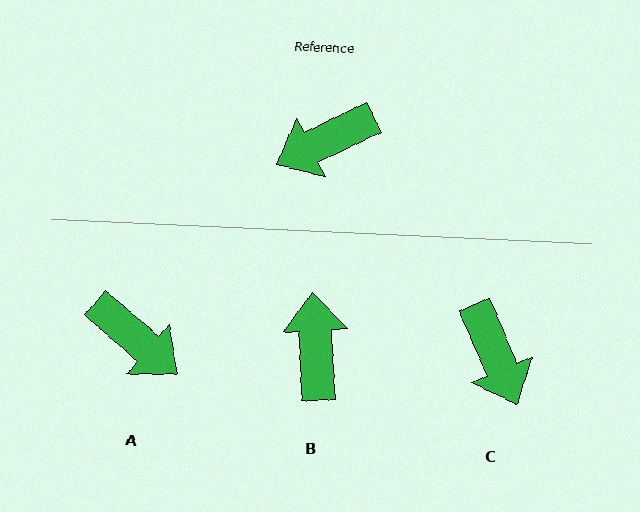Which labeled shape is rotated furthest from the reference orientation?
A, about 114 degrees away.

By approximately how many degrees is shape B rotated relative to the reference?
Approximately 113 degrees clockwise.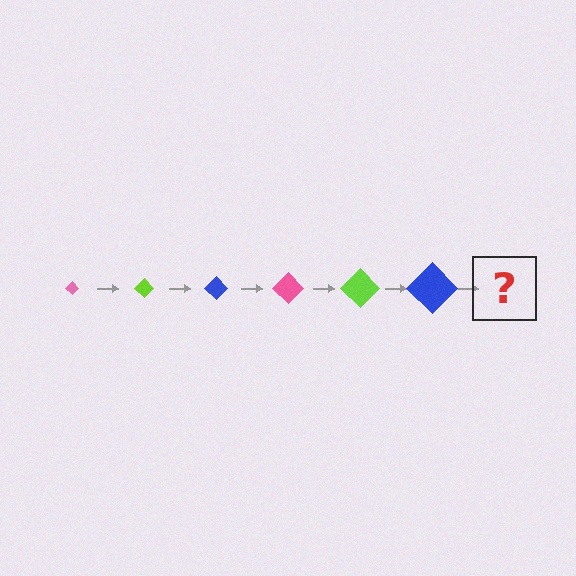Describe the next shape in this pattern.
It should be a pink diamond, larger than the previous one.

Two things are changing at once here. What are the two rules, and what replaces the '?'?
The two rules are that the diamond grows larger each step and the color cycles through pink, lime, and blue. The '?' should be a pink diamond, larger than the previous one.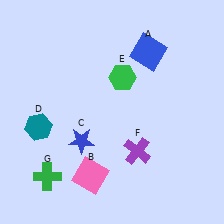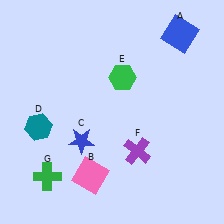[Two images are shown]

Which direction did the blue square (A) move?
The blue square (A) moved right.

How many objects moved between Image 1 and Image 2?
1 object moved between the two images.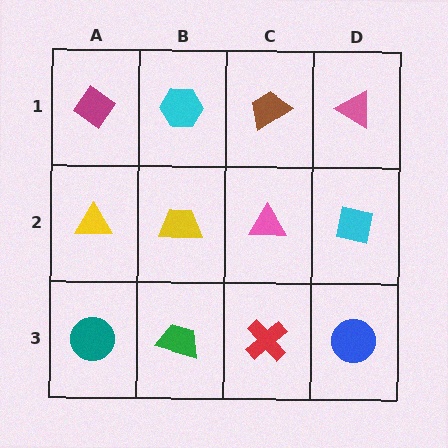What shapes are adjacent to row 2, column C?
A brown trapezoid (row 1, column C), a red cross (row 3, column C), a yellow trapezoid (row 2, column B), a cyan square (row 2, column D).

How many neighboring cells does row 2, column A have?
3.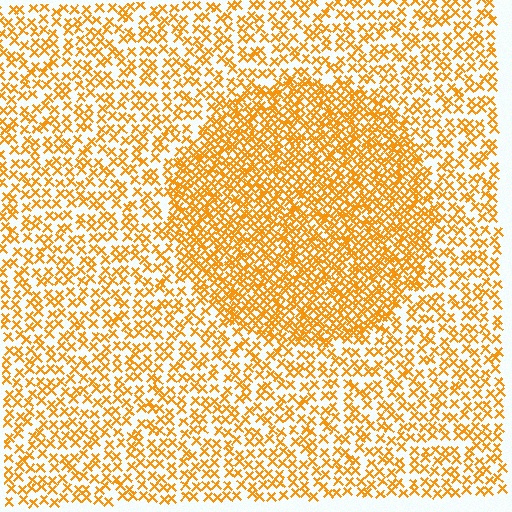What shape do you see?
I see a circle.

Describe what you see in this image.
The image contains small orange elements arranged at two different densities. A circle-shaped region is visible where the elements are more densely packed than the surrounding area.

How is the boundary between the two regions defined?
The boundary is defined by a change in element density (approximately 2.0x ratio). All elements are the same color, size, and shape.